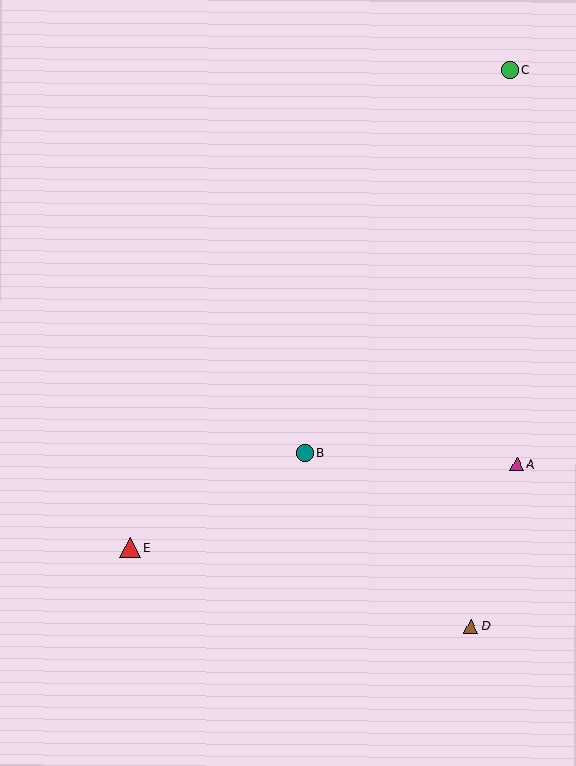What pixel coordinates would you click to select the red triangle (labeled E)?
Click at (130, 548) to select the red triangle E.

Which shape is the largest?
The red triangle (labeled E) is the largest.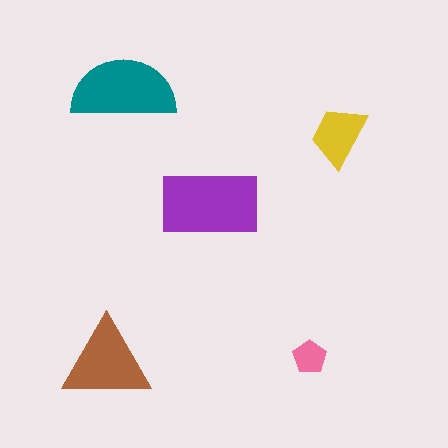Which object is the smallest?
The pink pentagon.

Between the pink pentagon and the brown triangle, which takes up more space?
The brown triangle.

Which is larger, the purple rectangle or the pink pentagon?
The purple rectangle.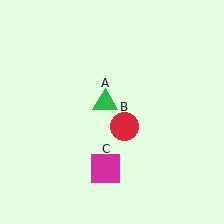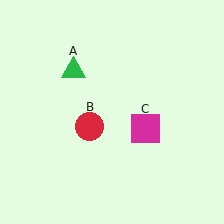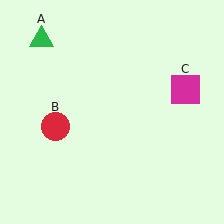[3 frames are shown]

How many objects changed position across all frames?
3 objects changed position: green triangle (object A), red circle (object B), magenta square (object C).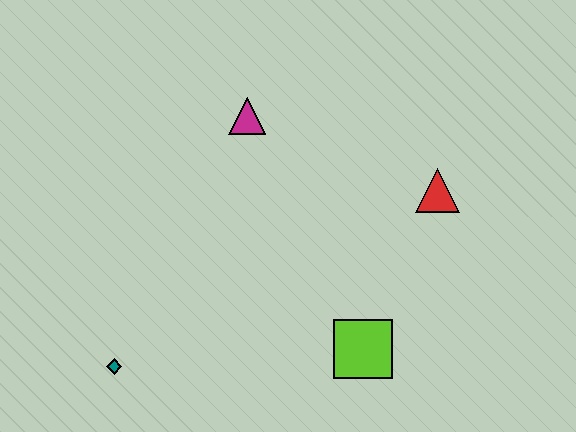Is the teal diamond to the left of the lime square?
Yes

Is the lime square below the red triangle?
Yes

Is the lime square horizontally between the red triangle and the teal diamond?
Yes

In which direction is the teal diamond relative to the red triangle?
The teal diamond is to the left of the red triangle.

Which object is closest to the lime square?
The red triangle is closest to the lime square.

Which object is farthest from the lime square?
The magenta triangle is farthest from the lime square.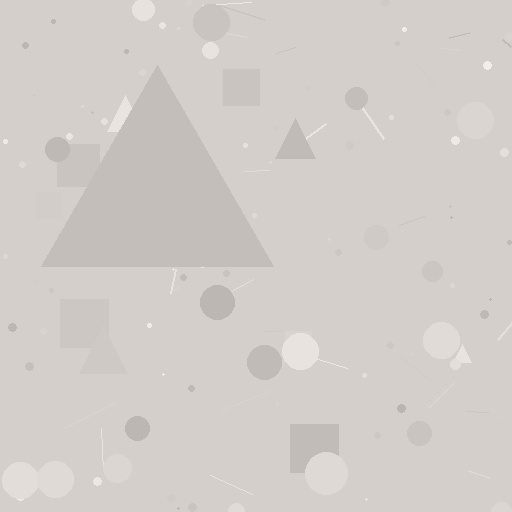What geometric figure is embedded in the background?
A triangle is embedded in the background.